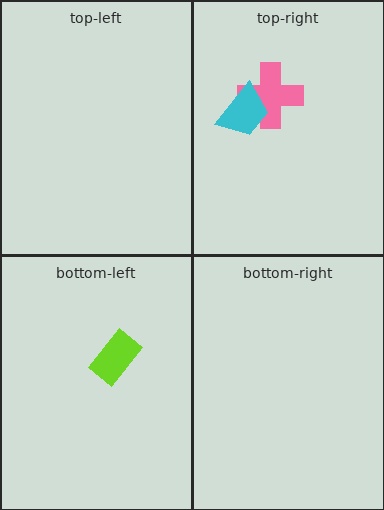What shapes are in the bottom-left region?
The lime rectangle.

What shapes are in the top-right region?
The pink cross, the cyan trapezoid.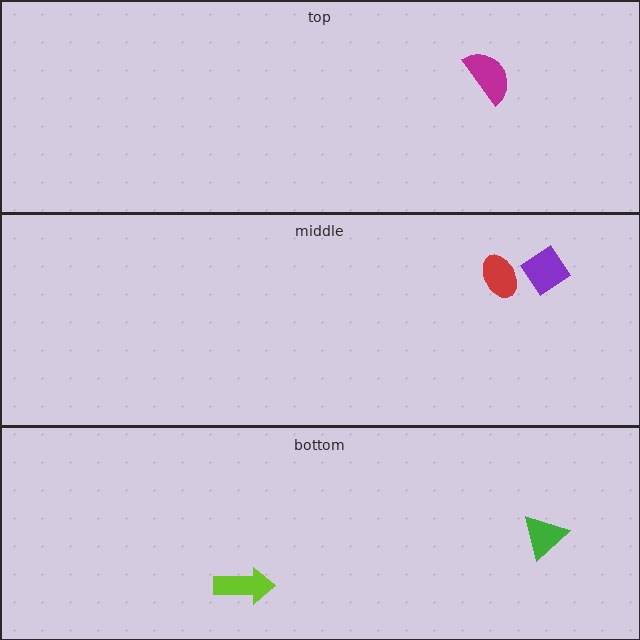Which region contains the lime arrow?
The bottom region.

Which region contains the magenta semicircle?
The top region.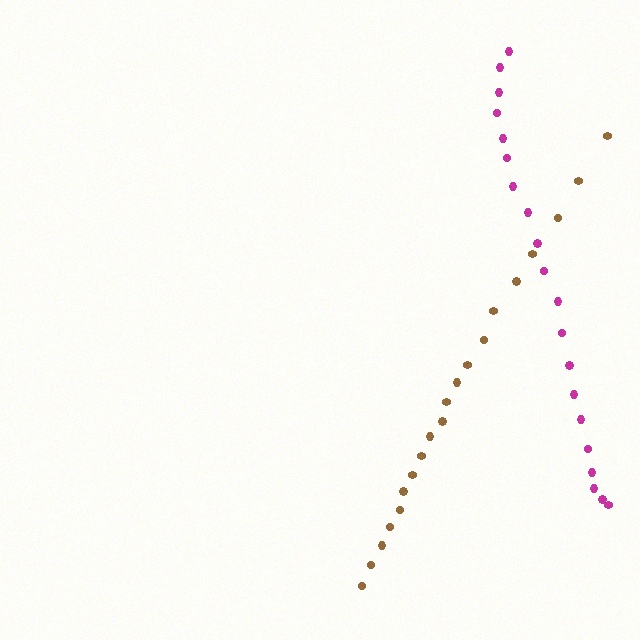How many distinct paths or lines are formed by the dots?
There are 2 distinct paths.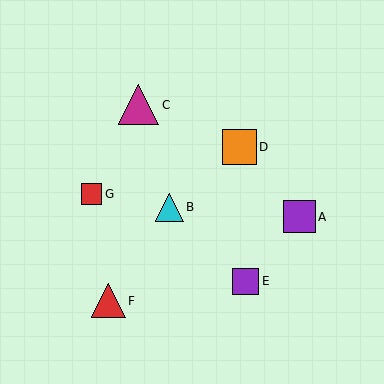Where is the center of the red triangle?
The center of the red triangle is at (108, 301).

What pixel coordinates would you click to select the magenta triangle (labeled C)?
Click at (139, 105) to select the magenta triangle C.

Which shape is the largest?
The magenta triangle (labeled C) is the largest.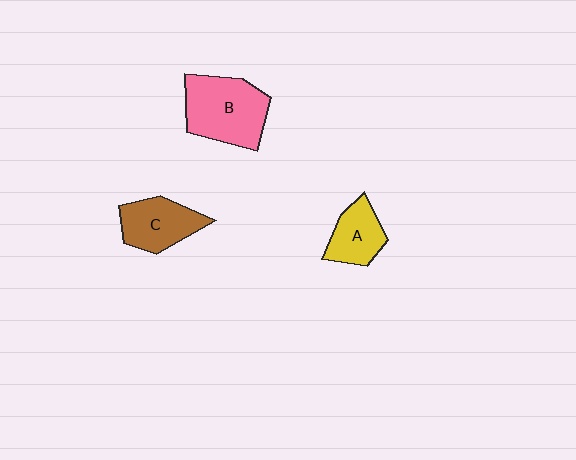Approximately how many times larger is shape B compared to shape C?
Approximately 1.4 times.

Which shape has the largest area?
Shape B (pink).